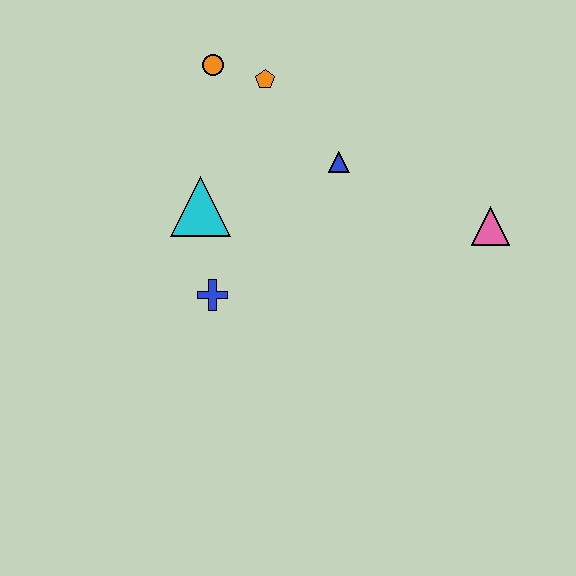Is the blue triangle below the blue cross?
No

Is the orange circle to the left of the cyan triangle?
No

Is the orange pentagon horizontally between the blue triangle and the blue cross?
Yes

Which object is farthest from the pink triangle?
The orange circle is farthest from the pink triangle.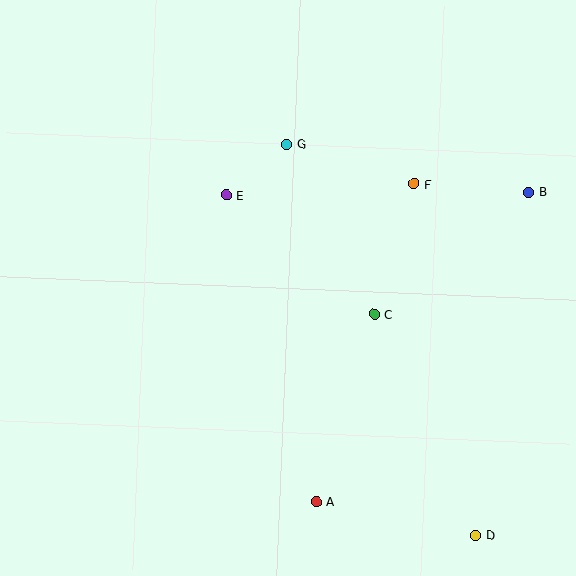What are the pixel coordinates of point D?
Point D is at (476, 535).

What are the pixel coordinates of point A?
Point A is at (317, 502).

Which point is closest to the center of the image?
Point C at (374, 314) is closest to the center.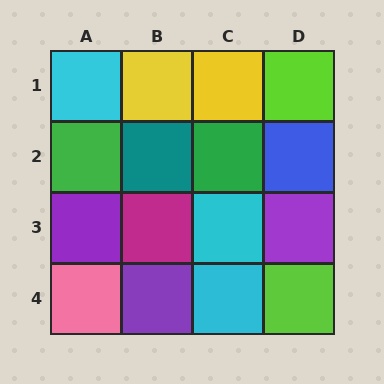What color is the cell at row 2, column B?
Teal.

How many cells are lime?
2 cells are lime.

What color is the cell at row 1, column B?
Yellow.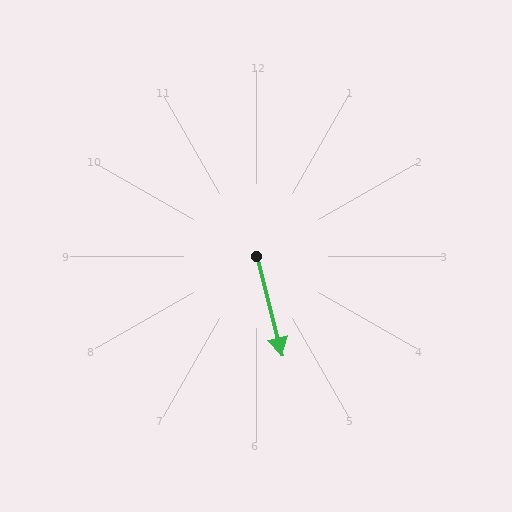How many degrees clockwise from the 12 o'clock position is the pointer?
Approximately 165 degrees.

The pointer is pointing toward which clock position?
Roughly 6 o'clock.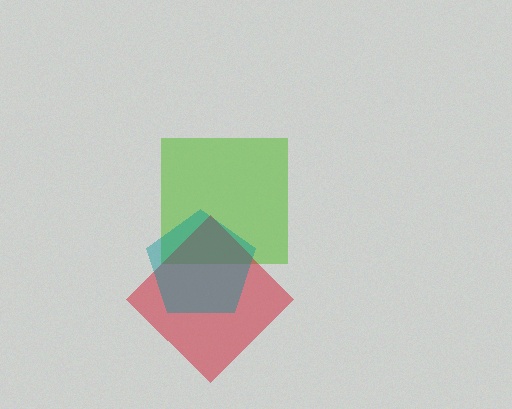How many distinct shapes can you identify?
There are 3 distinct shapes: a lime square, a red diamond, a teal pentagon.